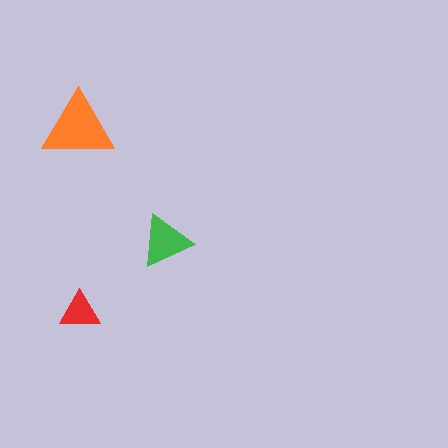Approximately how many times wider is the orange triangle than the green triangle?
About 1.5 times wider.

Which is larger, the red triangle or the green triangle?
The green one.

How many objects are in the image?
There are 3 objects in the image.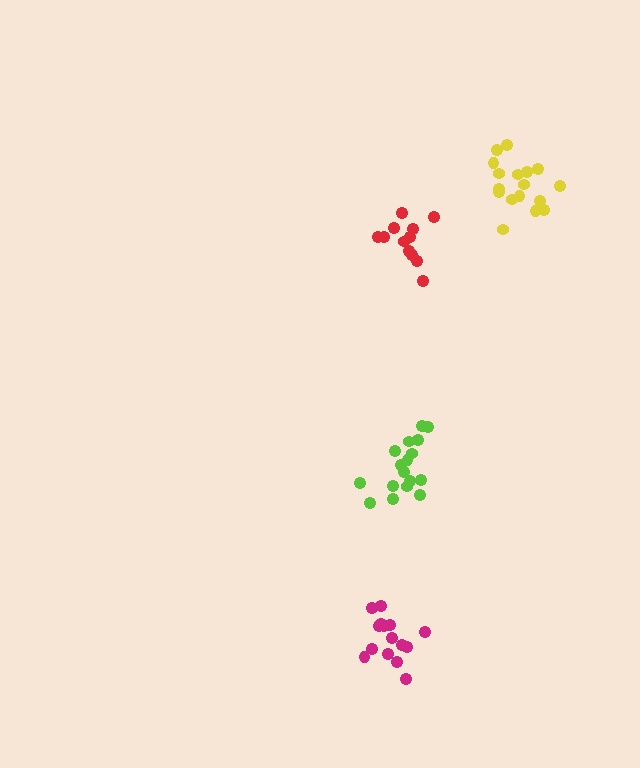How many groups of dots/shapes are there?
There are 4 groups.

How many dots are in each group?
Group 1: 12 dots, Group 2: 15 dots, Group 3: 17 dots, Group 4: 17 dots (61 total).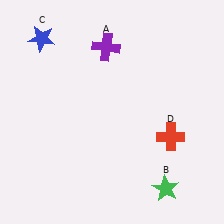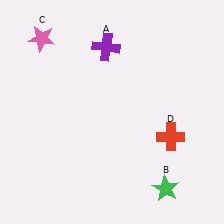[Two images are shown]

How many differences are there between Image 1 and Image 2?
There is 1 difference between the two images.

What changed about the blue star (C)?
In Image 1, C is blue. In Image 2, it changed to pink.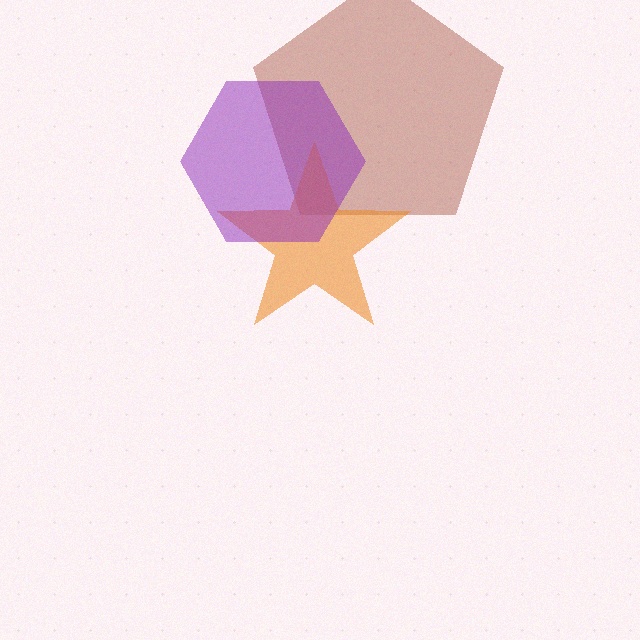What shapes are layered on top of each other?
The layered shapes are: a brown pentagon, an orange star, a purple hexagon.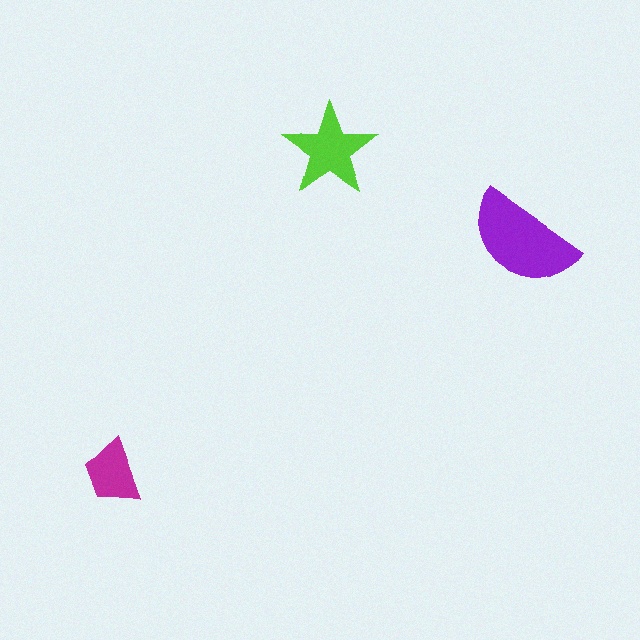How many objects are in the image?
There are 3 objects in the image.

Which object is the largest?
The purple semicircle.